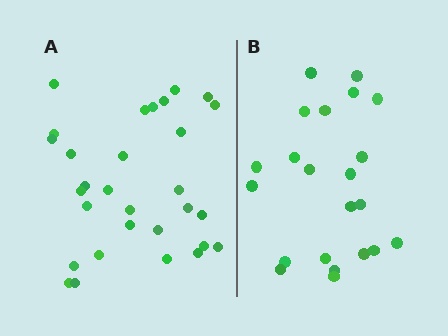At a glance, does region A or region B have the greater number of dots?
Region A (the left region) has more dots.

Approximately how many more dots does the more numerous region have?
Region A has roughly 8 or so more dots than region B.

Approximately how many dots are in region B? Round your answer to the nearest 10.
About 20 dots. (The exact count is 22, which rounds to 20.)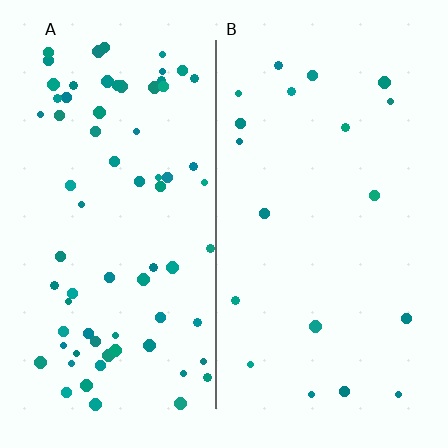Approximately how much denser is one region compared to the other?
Approximately 3.8× — region A over region B.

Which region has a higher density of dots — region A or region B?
A (the left).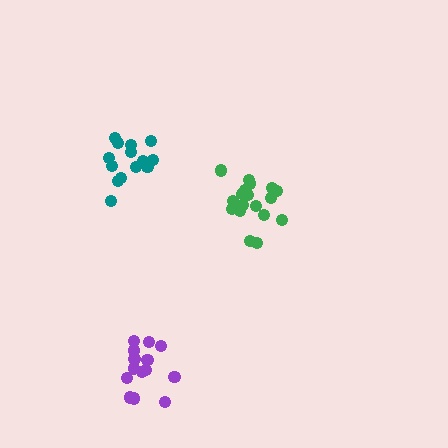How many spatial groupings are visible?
There are 3 spatial groupings.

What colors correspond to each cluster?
The clusters are colored: green, teal, purple.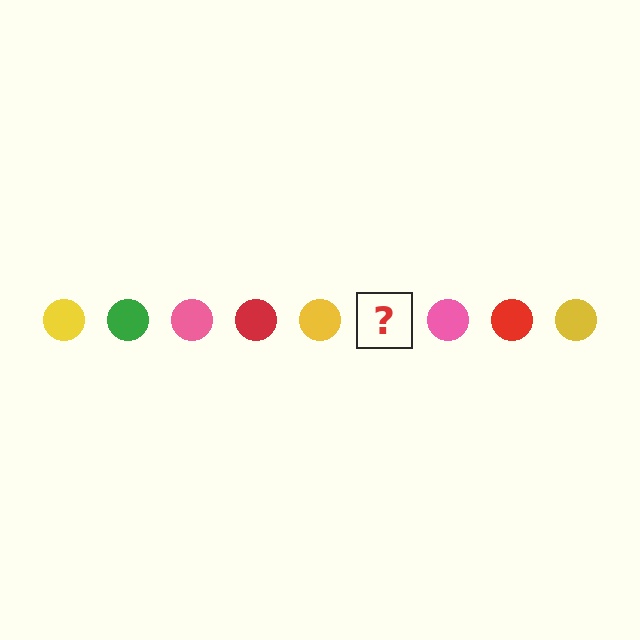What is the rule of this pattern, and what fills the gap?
The rule is that the pattern cycles through yellow, green, pink, red circles. The gap should be filled with a green circle.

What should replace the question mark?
The question mark should be replaced with a green circle.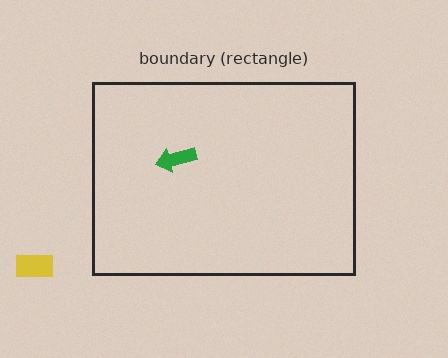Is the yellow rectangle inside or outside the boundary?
Outside.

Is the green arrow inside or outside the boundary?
Inside.